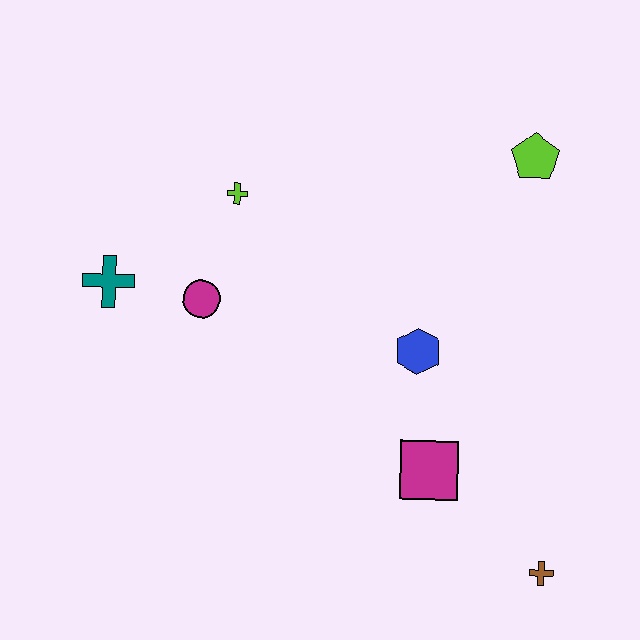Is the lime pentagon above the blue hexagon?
Yes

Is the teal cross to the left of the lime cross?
Yes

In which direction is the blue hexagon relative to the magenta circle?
The blue hexagon is to the right of the magenta circle.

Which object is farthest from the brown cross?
The teal cross is farthest from the brown cross.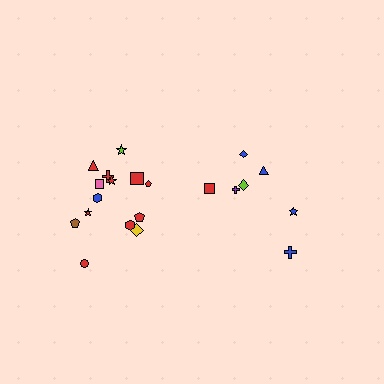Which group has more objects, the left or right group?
The left group.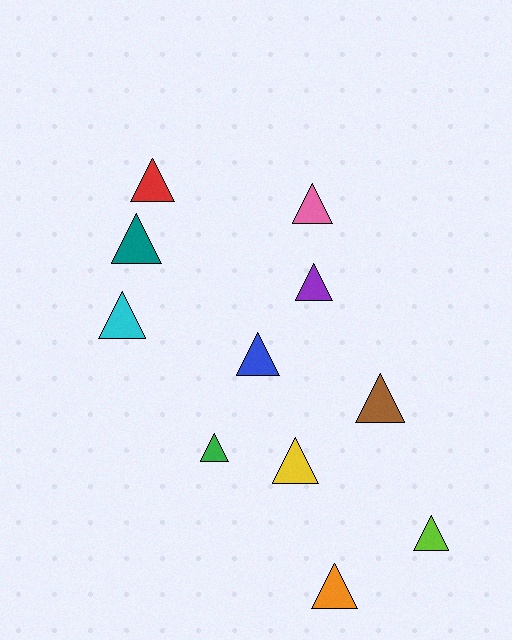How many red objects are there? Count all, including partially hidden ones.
There is 1 red object.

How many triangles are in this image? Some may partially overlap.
There are 11 triangles.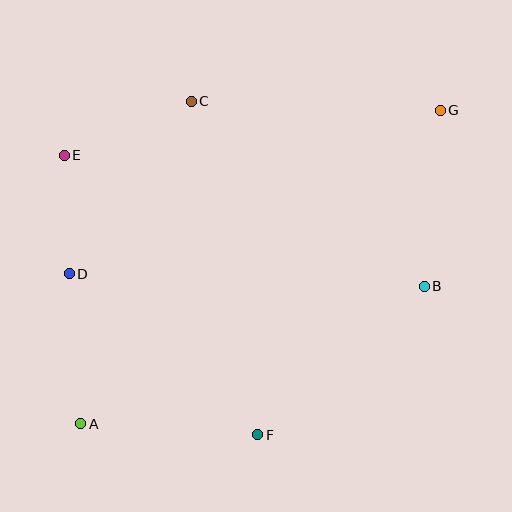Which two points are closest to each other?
Points D and E are closest to each other.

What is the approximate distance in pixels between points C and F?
The distance between C and F is approximately 340 pixels.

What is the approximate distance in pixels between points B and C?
The distance between B and C is approximately 297 pixels.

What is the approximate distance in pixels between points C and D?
The distance between C and D is approximately 211 pixels.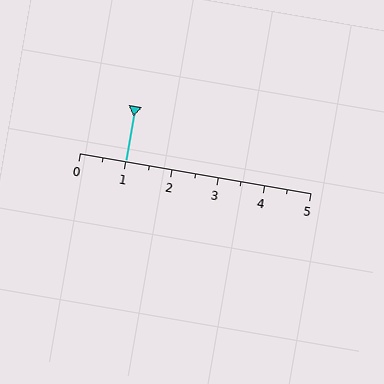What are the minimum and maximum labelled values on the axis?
The axis runs from 0 to 5.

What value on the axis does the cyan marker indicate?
The marker indicates approximately 1.